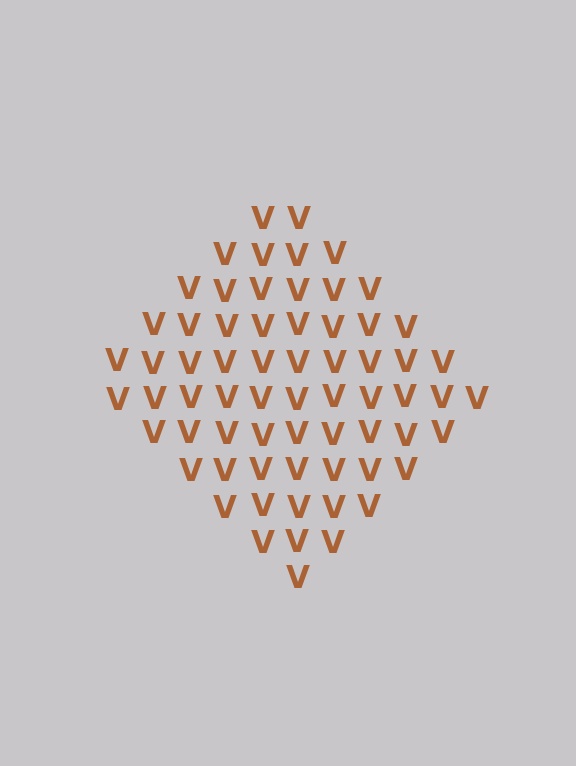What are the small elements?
The small elements are letter V's.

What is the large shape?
The large shape is a diamond.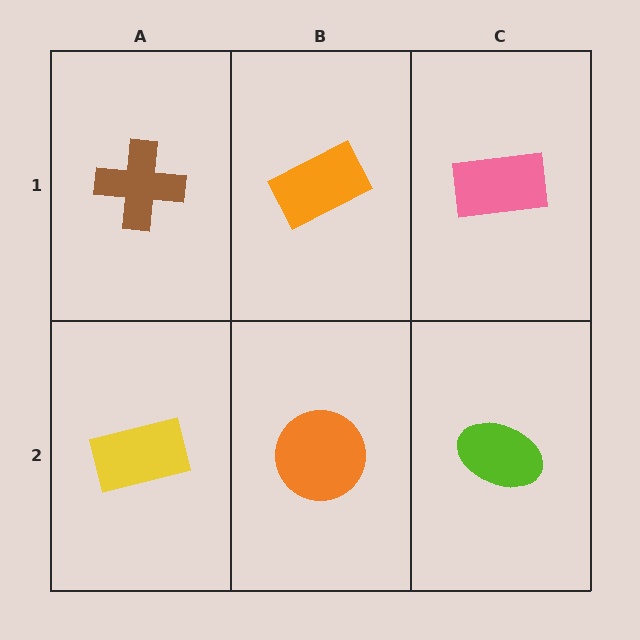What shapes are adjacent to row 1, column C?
A lime ellipse (row 2, column C), an orange rectangle (row 1, column B).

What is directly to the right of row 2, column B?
A lime ellipse.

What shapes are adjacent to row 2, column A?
A brown cross (row 1, column A), an orange circle (row 2, column B).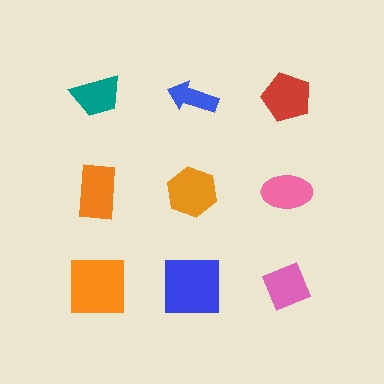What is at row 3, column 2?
A blue square.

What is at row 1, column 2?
A blue arrow.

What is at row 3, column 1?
An orange square.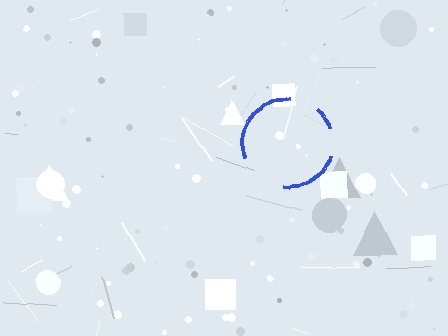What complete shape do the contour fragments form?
The contour fragments form a circle.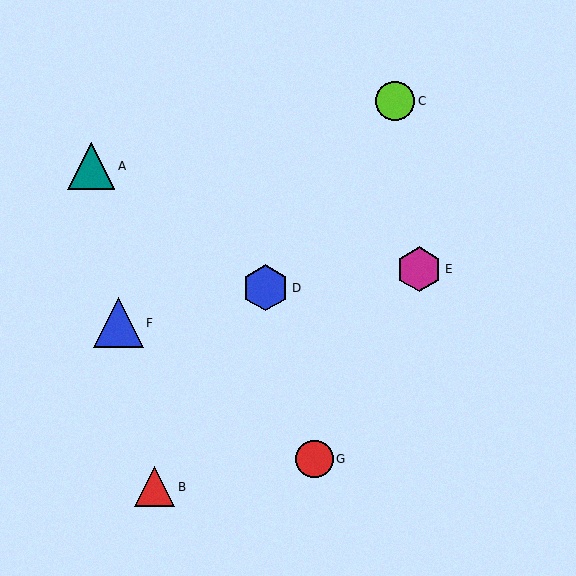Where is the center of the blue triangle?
The center of the blue triangle is at (118, 323).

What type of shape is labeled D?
Shape D is a blue hexagon.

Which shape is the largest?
The blue triangle (labeled F) is the largest.